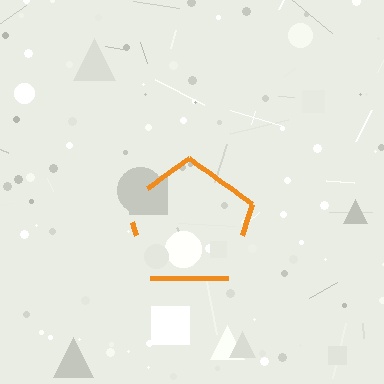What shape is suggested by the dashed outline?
The dashed outline suggests a pentagon.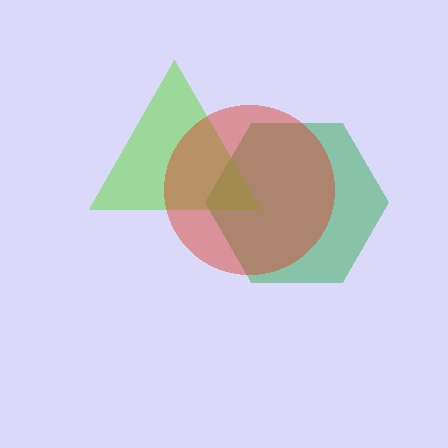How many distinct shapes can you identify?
There are 3 distinct shapes: a green hexagon, a lime triangle, a red circle.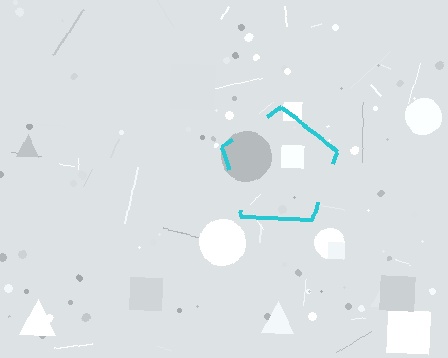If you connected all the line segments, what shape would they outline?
They would outline a pentagon.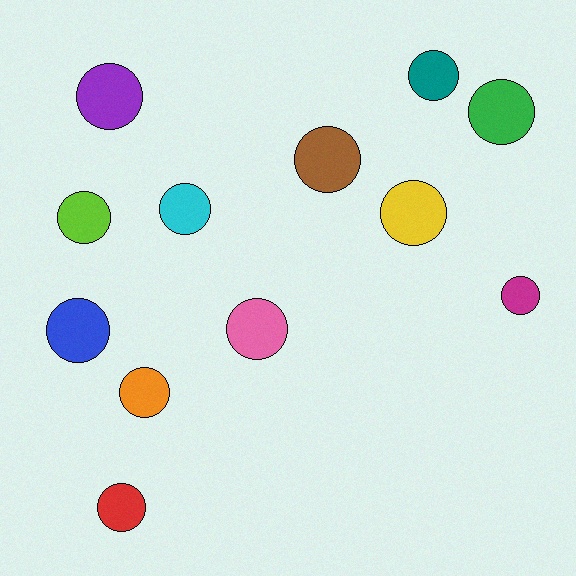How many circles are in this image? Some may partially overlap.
There are 12 circles.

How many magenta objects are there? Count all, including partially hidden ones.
There is 1 magenta object.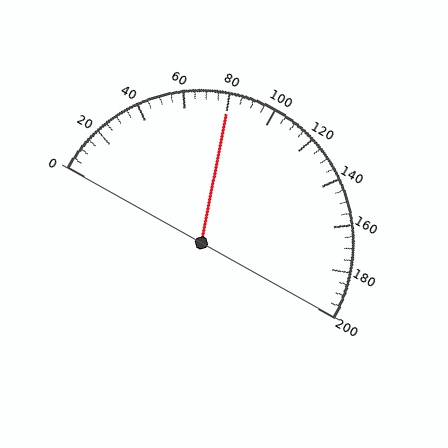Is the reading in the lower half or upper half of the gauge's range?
The reading is in the lower half of the range (0 to 200).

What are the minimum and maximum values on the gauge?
The gauge ranges from 0 to 200.